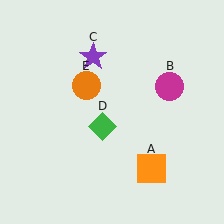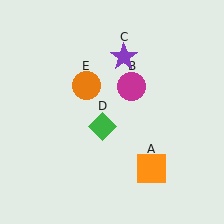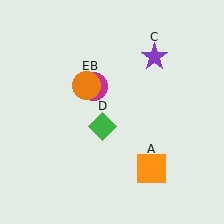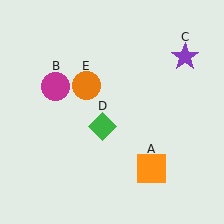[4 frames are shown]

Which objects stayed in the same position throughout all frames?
Orange square (object A) and green diamond (object D) and orange circle (object E) remained stationary.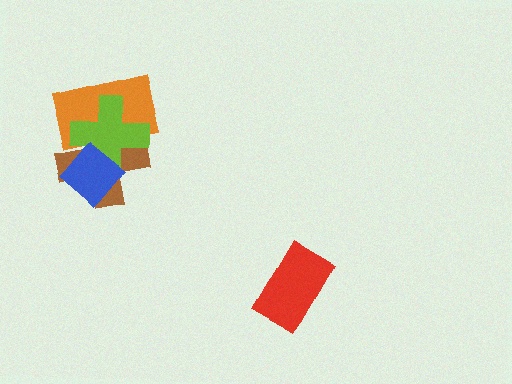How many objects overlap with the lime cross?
3 objects overlap with the lime cross.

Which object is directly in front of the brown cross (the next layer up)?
The orange rectangle is directly in front of the brown cross.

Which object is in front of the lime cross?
The blue diamond is in front of the lime cross.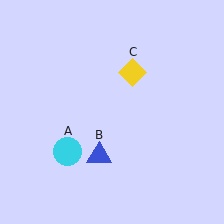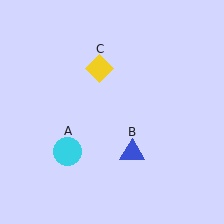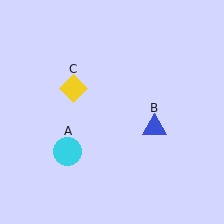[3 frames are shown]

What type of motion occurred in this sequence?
The blue triangle (object B), yellow diamond (object C) rotated counterclockwise around the center of the scene.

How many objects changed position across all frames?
2 objects changed position: blue triangle (object B), yellow diamond (object C).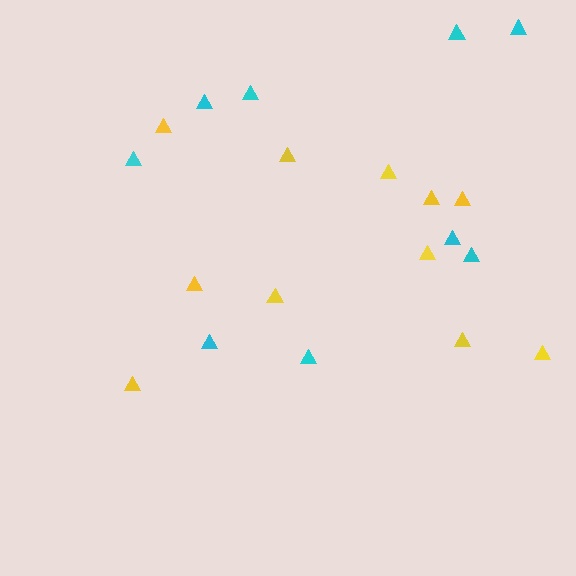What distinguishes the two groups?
There are 2 groups: one group of yellow triangles (11) and one group of cyan triangles (9).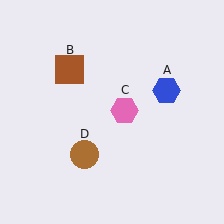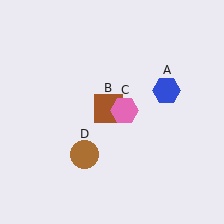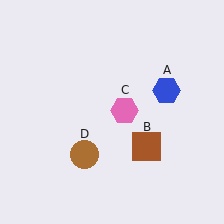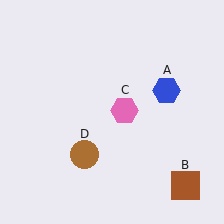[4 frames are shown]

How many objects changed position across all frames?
1 object changed position: brown square (object B).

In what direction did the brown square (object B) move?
The brown square (object B) moved down and to the right.